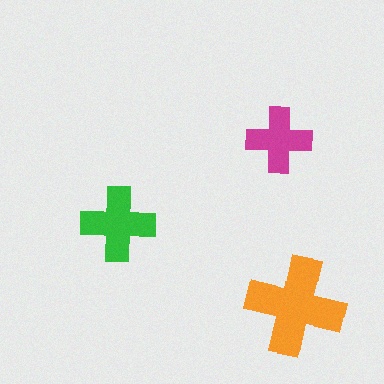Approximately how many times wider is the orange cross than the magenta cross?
About 1.5 times wider.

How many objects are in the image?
There are 3 objects in the image.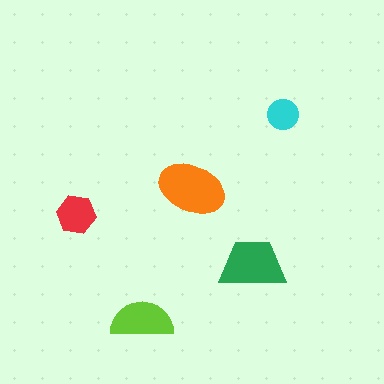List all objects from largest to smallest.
The orange ellipse, the green trapezoid, the lime semicircle, the red hexagon, the cyan circle.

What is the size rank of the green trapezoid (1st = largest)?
2nd.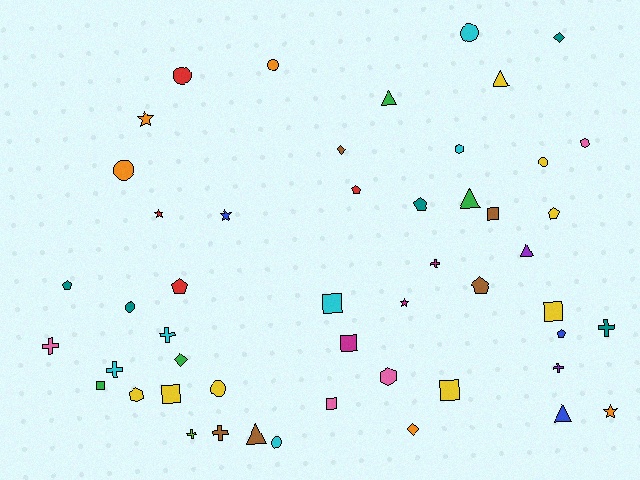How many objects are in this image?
There are 50 objects.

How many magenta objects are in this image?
There are 3 magenta objects.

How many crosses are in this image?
There are 8 crosses.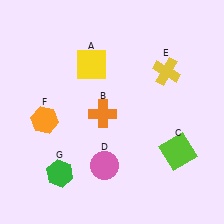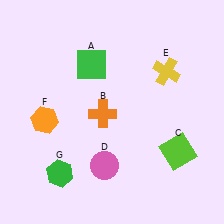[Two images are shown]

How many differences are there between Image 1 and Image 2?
There is 1 difference between the two images.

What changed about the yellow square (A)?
In Image 1, A is yellow. In Image 2, it changed to green.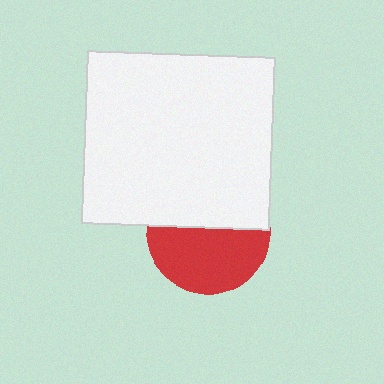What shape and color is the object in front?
The object in front is a white rectangle.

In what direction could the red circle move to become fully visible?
The red circle could move down. That would shift it out from behind the white rectangle entirely.